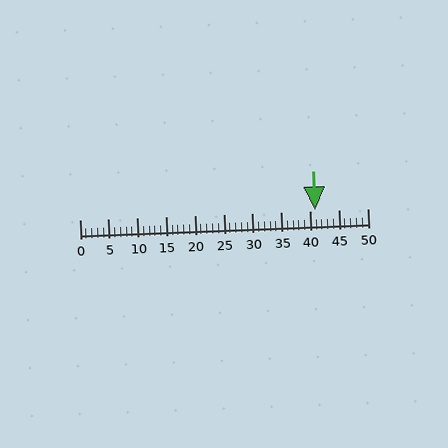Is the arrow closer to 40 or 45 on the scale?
The arrow is closer to 40.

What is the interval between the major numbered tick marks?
The major tick marks are spaced 5 units apart.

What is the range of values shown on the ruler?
The ruler shows values from 0 to 50.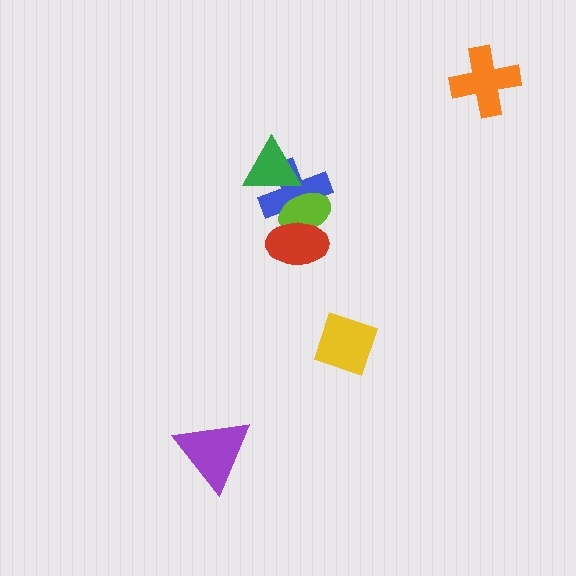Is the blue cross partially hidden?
Yes, it is partially covered by another shape.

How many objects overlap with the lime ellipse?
2 objects overlap with the lime ellipse.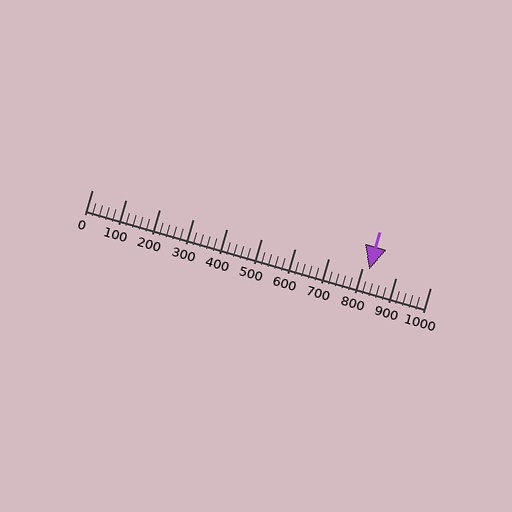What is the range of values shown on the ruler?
The ruler shows values from 0 to 1000.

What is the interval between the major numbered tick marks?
The major tick marks are spaced 100 units apart.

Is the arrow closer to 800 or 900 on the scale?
The arrow is closer to 800.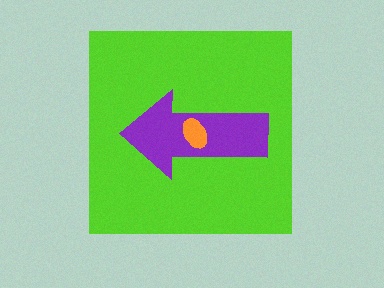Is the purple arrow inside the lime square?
Yes.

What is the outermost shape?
The lime square.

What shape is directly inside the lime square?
The purple arrow.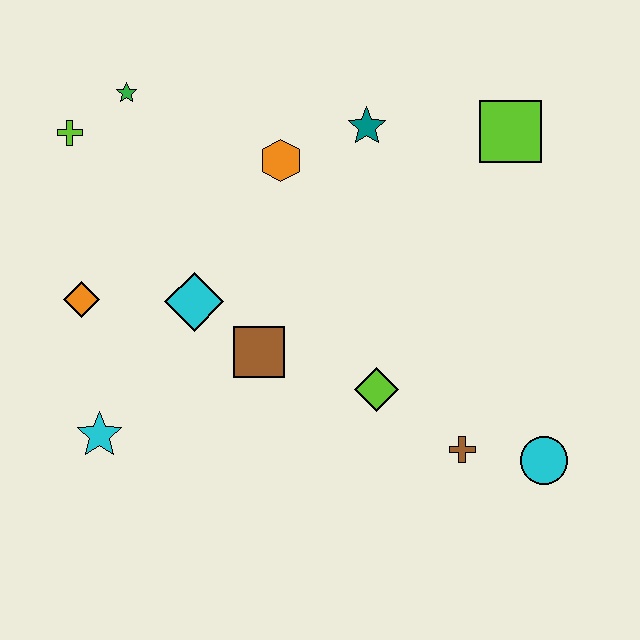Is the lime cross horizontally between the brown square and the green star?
No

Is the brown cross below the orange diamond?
Yes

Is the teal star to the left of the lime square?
Yes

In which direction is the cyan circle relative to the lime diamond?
The cyan circle is to the right of the lime diamond.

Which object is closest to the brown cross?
The cyan circle is closest to the brown cross.